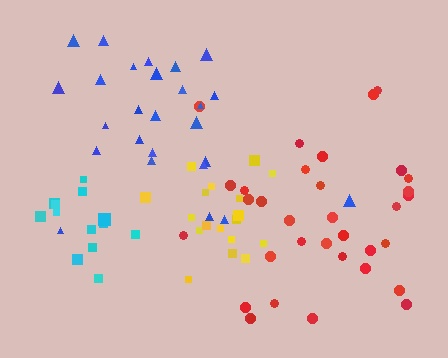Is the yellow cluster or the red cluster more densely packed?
Yellow.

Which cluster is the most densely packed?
Yellow.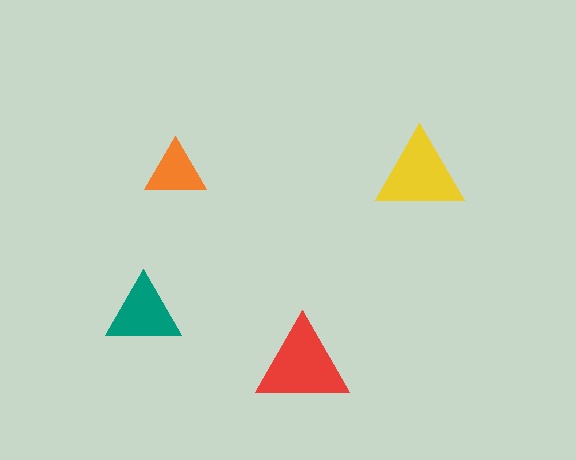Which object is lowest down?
The red triangle is bottommost.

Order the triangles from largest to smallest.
the red one, the yellow one, the teal one, the orange one.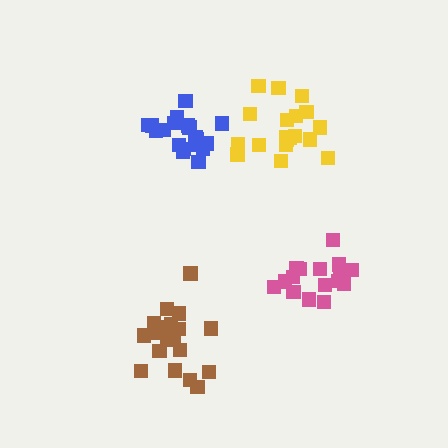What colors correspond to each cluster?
The clusters are colored: yellow, pink, brown, blue.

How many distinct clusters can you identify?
There are 4 distinct clusters.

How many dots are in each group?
Group 1: 19 dots, Group 2: 16 dots, Group 3: 20 dots, Group 4: 19 dots (74 total).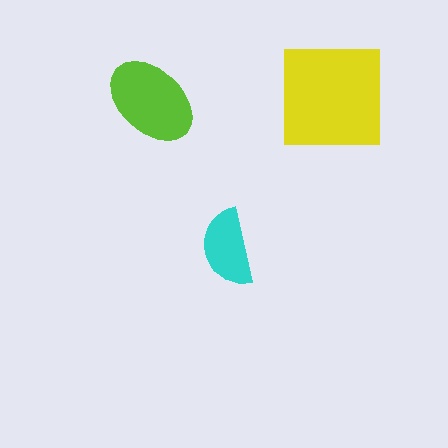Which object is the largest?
The yellow square.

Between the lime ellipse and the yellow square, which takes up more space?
The yellow square.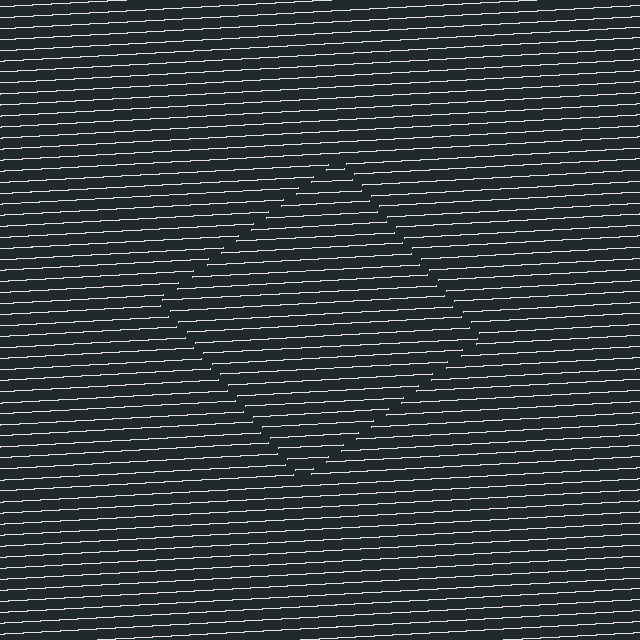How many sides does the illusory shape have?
4 sides — the line-ends trace a square.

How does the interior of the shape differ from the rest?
The interior of the shape contains the same grating, shifted by half a period — the contour is defined by the phase discontinuity where line-ends from the inner and outer gratings abut.